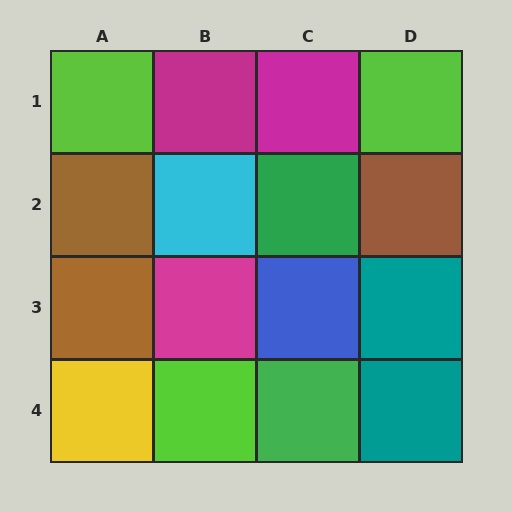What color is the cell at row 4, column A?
Yellow.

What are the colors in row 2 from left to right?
Brown, cyan, green, brown.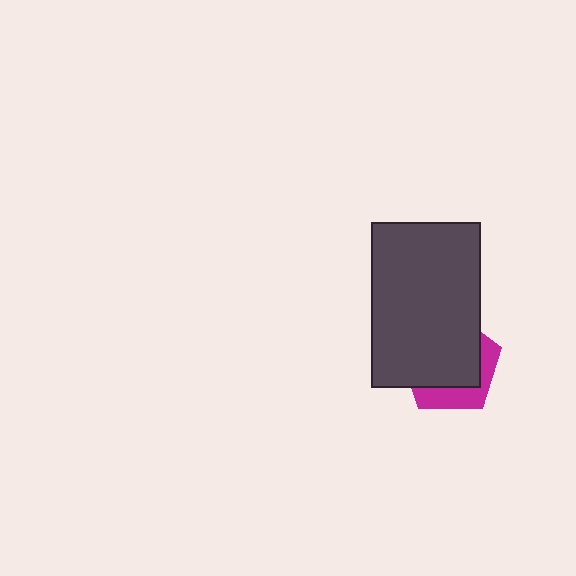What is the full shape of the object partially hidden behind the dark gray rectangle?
The partially hidden object is a magenta pentagon.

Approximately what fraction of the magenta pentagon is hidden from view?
Roughly 68% of the magenta pentagon is hidden behind the dark gray rectangle.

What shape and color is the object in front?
The object in front is a dark gray rectangle.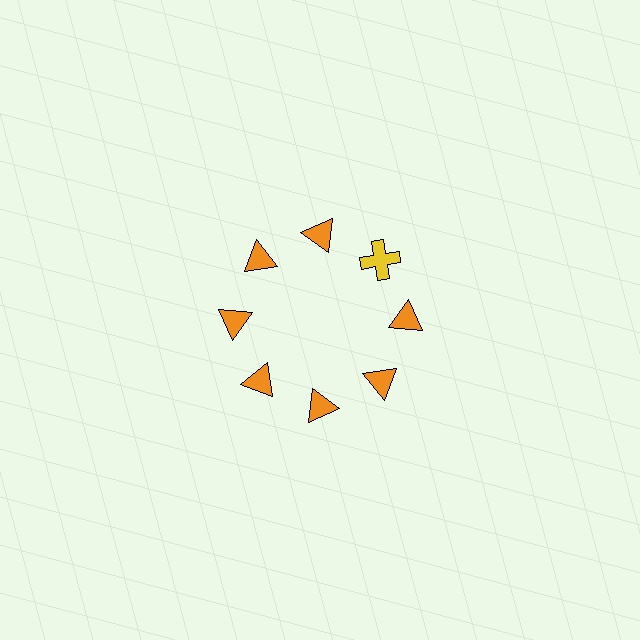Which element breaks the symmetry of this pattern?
The yellow cross at roughly the 2 o'clock position breaks the symmetry. All other shapes are orange triangles.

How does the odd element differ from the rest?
It differs in both color (yellow instead of orange) and shape (cross instead of triangle).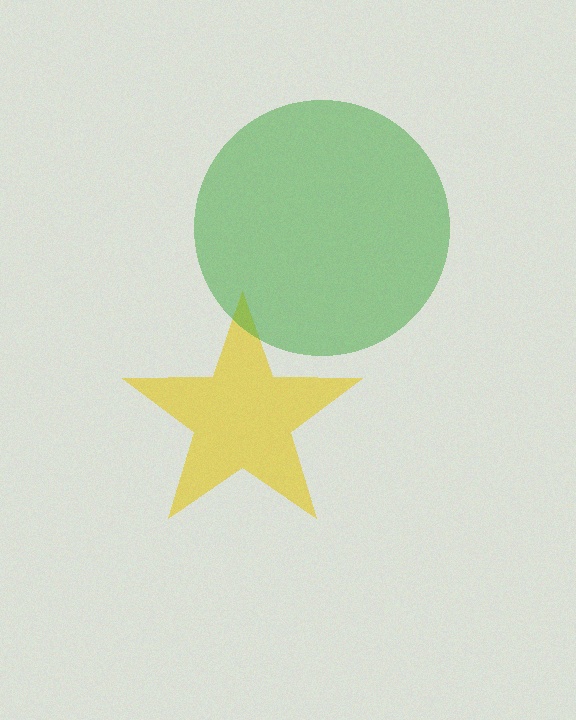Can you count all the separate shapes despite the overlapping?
Yes, there are 2 separate shapes.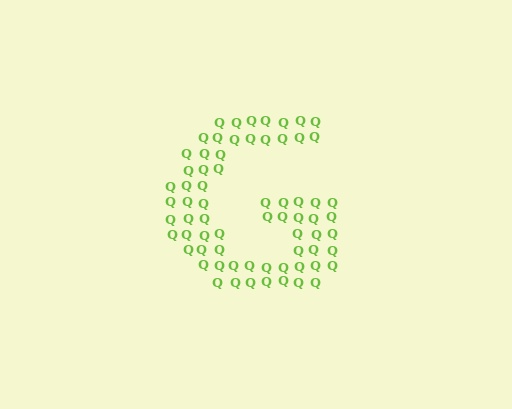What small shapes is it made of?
It is made of small letter Q's.